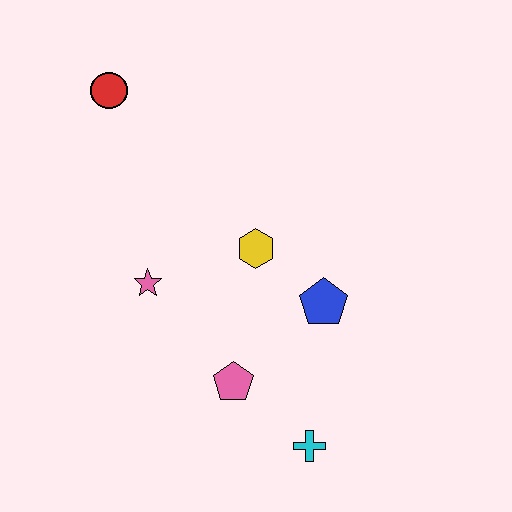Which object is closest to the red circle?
The pink star is closest to the red circle.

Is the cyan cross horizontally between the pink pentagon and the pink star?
No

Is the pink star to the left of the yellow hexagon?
Yes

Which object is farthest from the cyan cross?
The red circle is farthest from the cyan cross.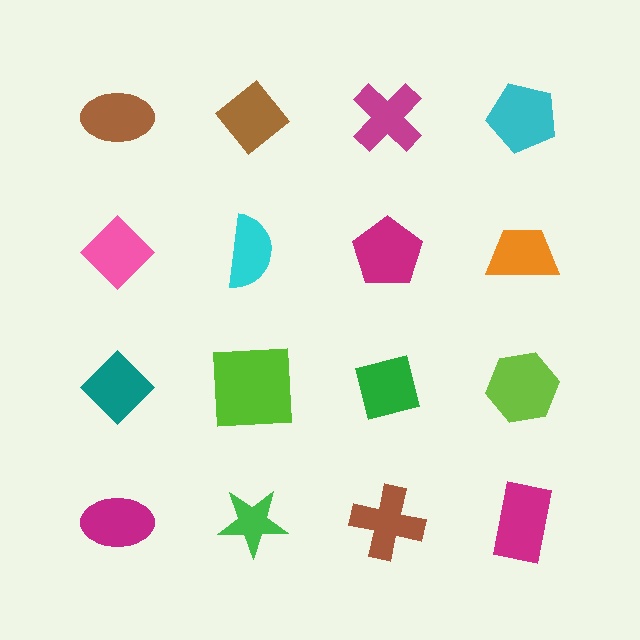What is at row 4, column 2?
A green star.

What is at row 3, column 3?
A green square.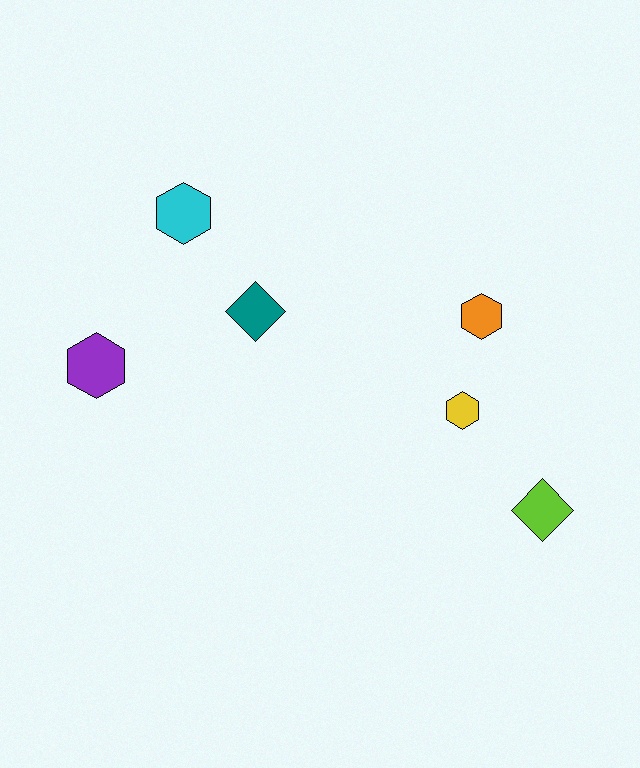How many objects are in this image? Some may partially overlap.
There are 6 objects.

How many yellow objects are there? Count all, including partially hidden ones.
There is 1 yellow object.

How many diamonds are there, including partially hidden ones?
There are 2 diamonds.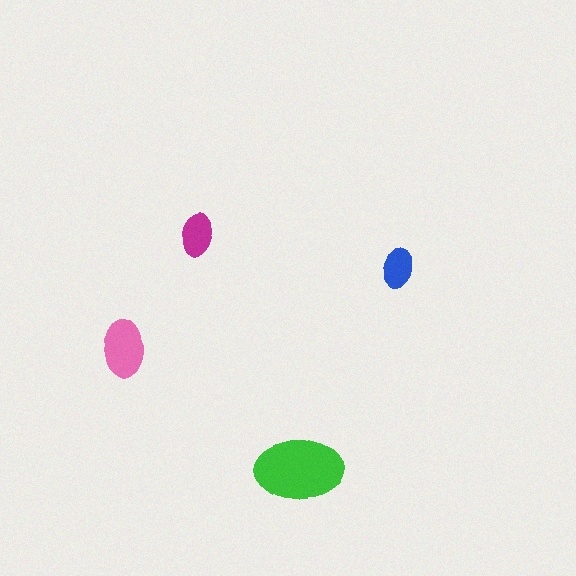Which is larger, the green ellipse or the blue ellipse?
The green one.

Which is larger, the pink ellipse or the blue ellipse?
The pink one.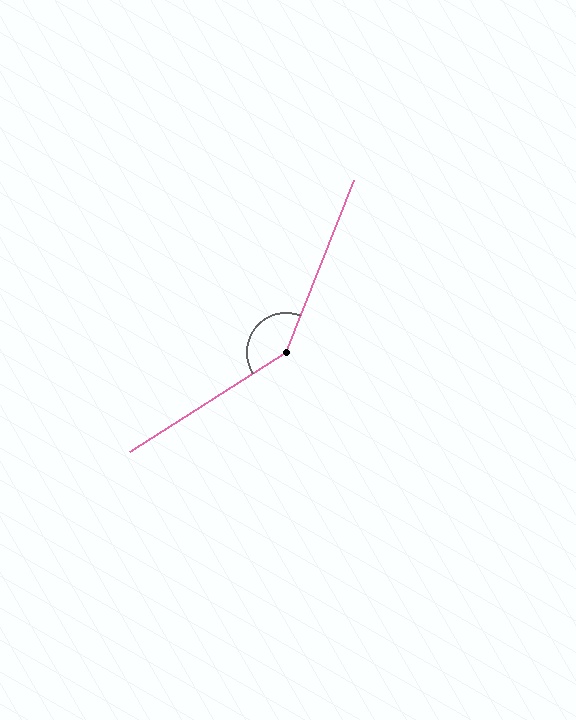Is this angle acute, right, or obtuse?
It is obtuse.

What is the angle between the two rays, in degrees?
Approximately 144 degrees.